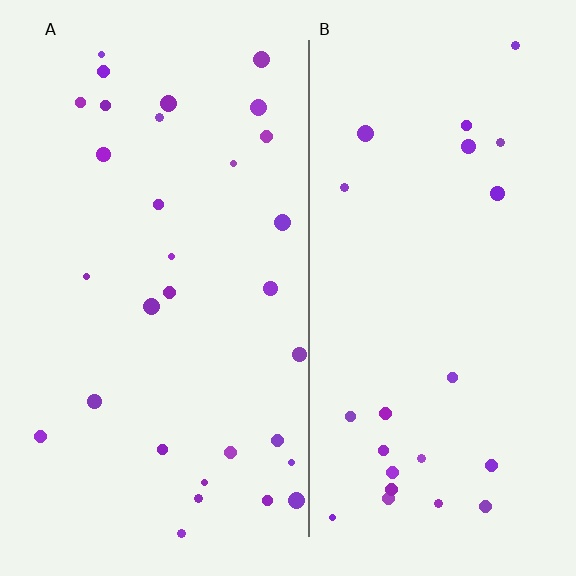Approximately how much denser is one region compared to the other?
Approximately 1.3× — region A over region B.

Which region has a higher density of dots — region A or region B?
A (the left).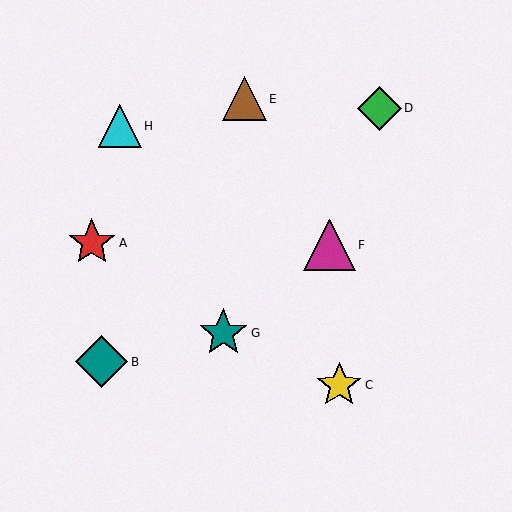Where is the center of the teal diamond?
The center of the teal diamond is at (101, 362).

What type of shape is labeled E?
Shape E is a brown triangle.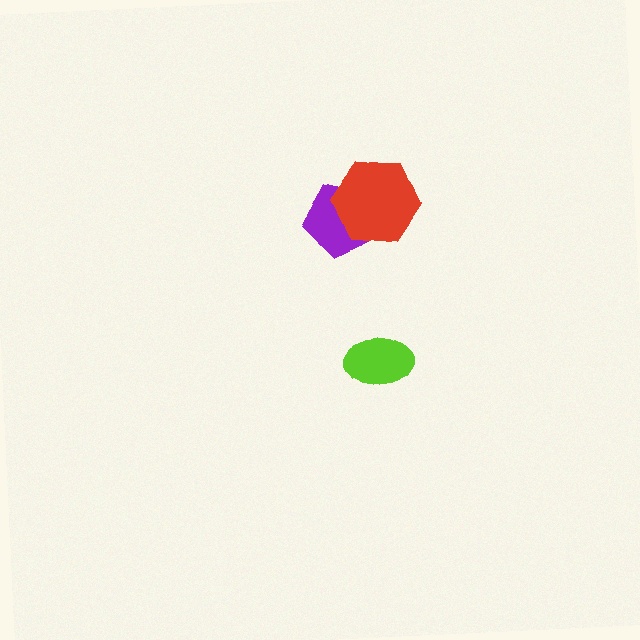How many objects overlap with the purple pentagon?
1 object overlaps with the purple pentagon.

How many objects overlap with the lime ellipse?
0 objects overlap with the lime ellipse.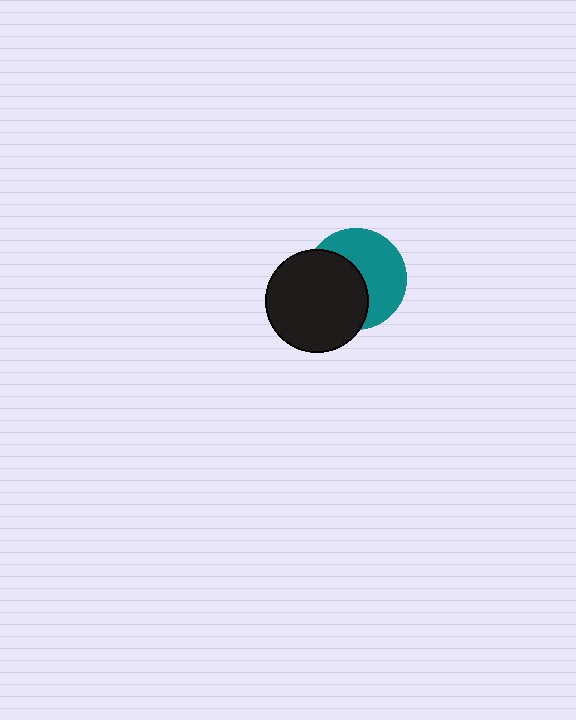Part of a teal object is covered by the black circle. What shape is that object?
It is a circle.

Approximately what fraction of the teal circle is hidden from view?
Roughly 47% of the teal circle is hidden behind the black circle.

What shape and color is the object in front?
The object in front is a black circle.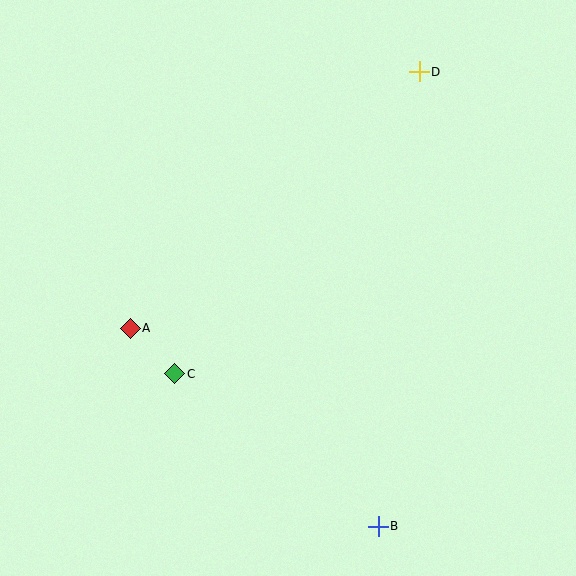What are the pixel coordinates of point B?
Point B is at (378, 526).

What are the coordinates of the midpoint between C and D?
The midpoint between C and D is at (297, 223).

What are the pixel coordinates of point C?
Point C is at (175, 374).